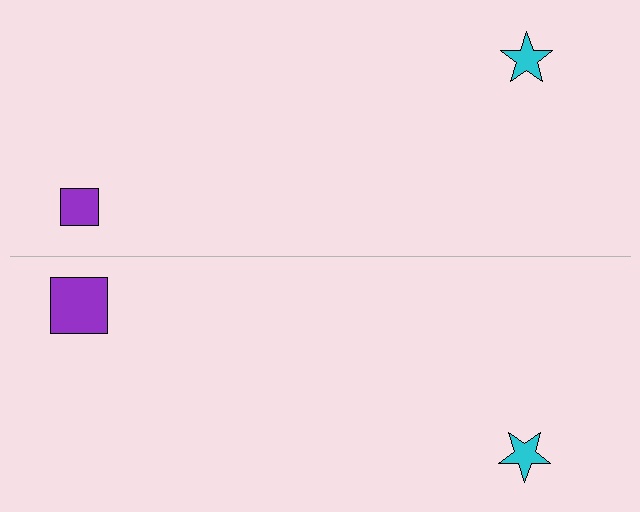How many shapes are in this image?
There are 4 shapes in this image.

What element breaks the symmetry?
The purple square on the bottom side has a different size than its mirror counterpart.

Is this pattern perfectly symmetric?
No, the pattern is not perfectly symmetric. The purple square on the bottom side has a different size than its mirror counterpart.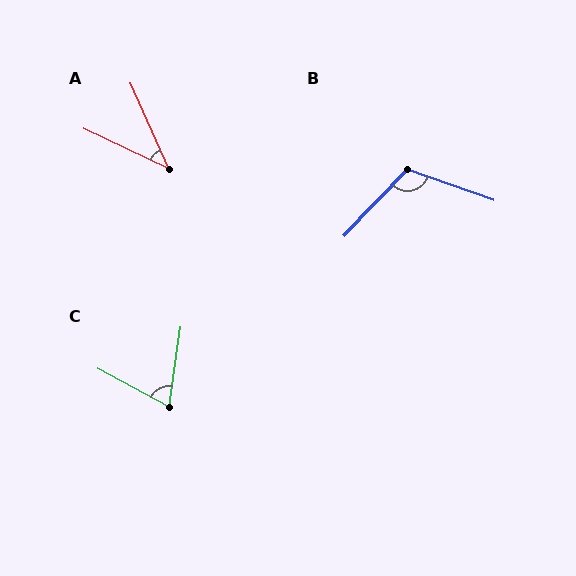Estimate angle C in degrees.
Approximately 70 degrees.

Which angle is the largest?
B, at approximately 114 degrees.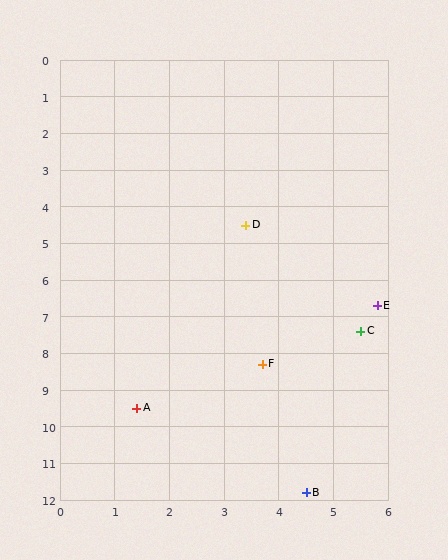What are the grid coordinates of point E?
Point E is at approximately (5.8, 6.7).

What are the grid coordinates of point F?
Point F is at approximately (3.7, 8.3).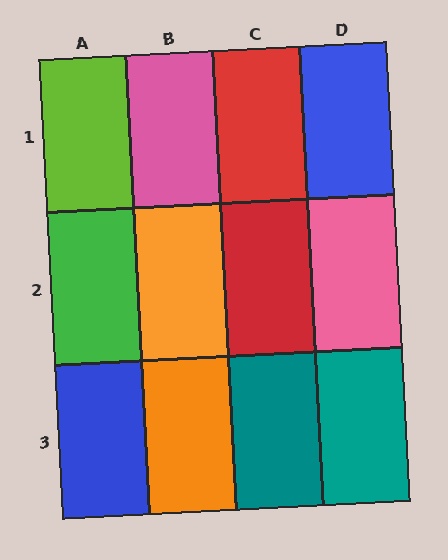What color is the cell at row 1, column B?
Pink.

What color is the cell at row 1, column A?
Lime.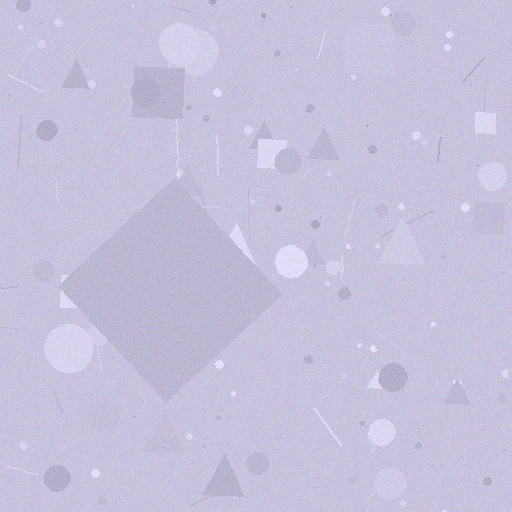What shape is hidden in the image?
A diamond is hidden in the image.